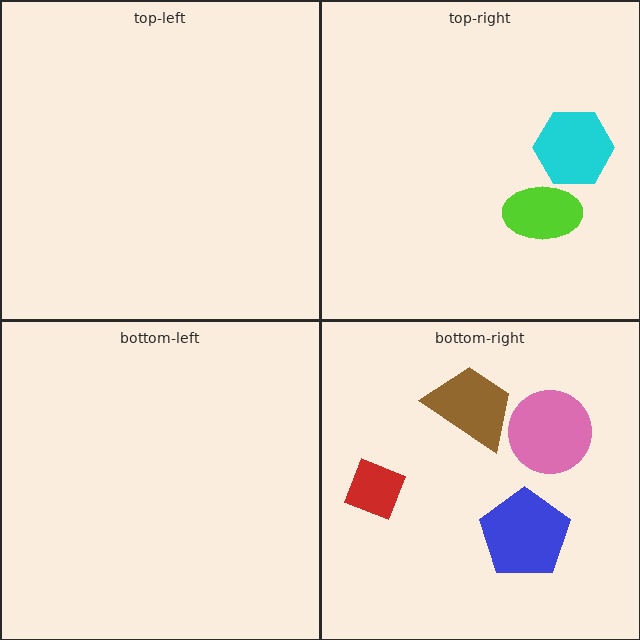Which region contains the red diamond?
The bottom-right region.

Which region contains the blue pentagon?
The bottom-right region.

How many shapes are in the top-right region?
2.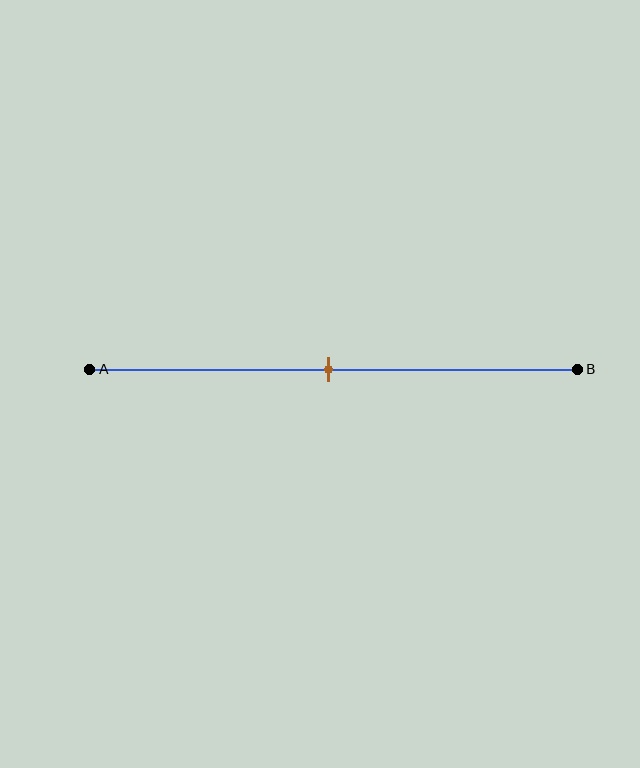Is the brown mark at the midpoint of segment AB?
Yes, the mark is approximately at the midpoint.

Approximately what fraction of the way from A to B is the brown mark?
The brown mark is approximately 50% of the way from A to B.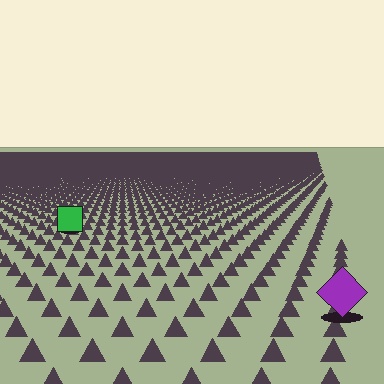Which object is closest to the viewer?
The purple diamond is closest. The texture marks near it are larger and more spread out.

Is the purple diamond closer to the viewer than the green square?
Yes. The purple diamond is closer — you can tell from the texture gradient: the ground texture is coarser near it.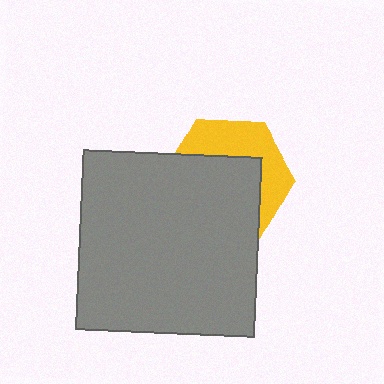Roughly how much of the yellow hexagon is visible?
A small part of it is visible (roughly 39%).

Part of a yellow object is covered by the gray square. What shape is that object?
It is a hexagon.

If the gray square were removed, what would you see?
You would see the complete yellow hexagon.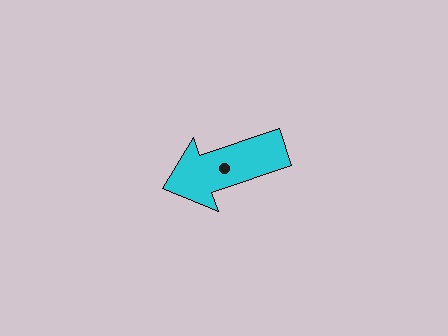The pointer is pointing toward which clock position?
Roughly 8 o'clock.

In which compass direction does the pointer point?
West.